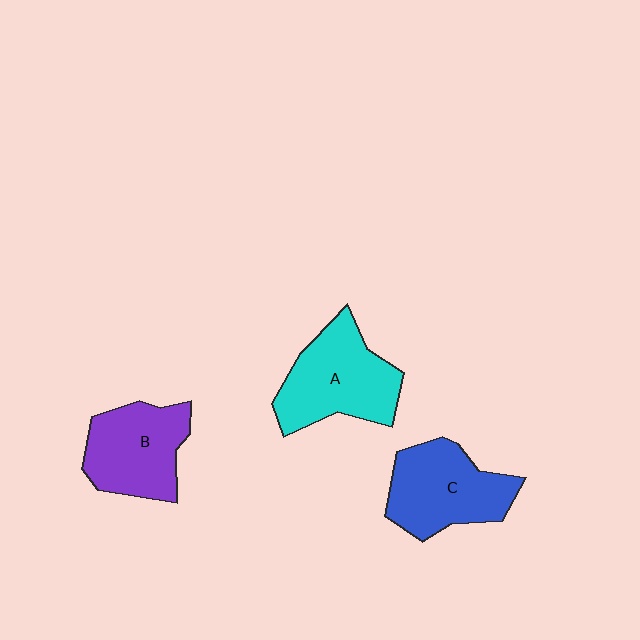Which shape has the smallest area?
Shape B (purple).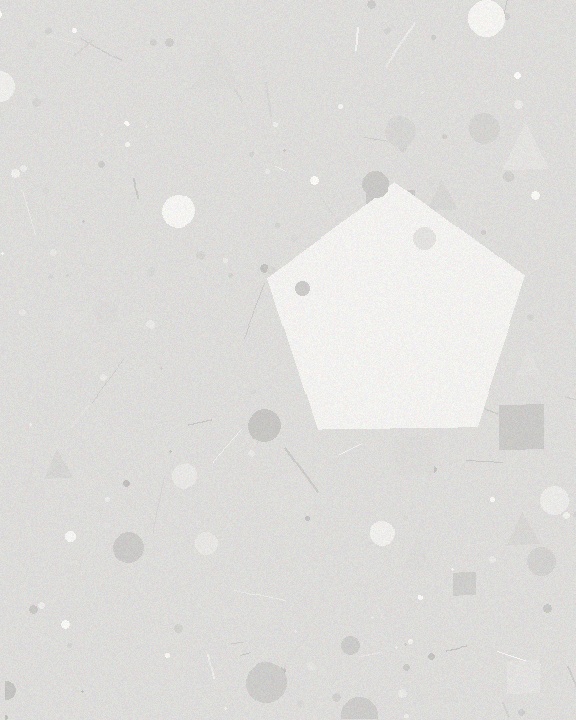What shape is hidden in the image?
A pentagon is hidden in the image.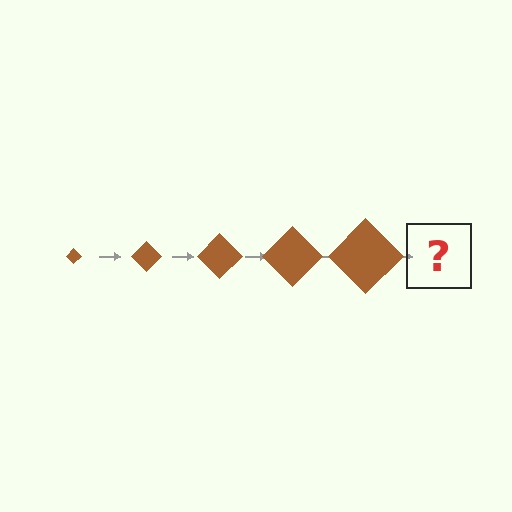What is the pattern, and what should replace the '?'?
The pattern is that the diamond gets progressively larger each step. The '?' should be a brown diamond, larger than the previous one.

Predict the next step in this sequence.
The next step is a brown diamond, larger than the previous one.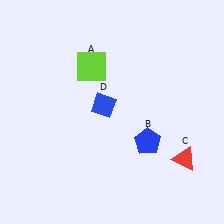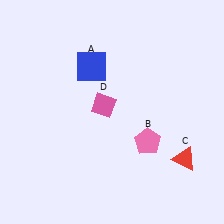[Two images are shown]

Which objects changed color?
A changed from lime to blue. B changed from blue to pink. D changed from blue to pink.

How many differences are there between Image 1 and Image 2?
There are 3 differences between the two images.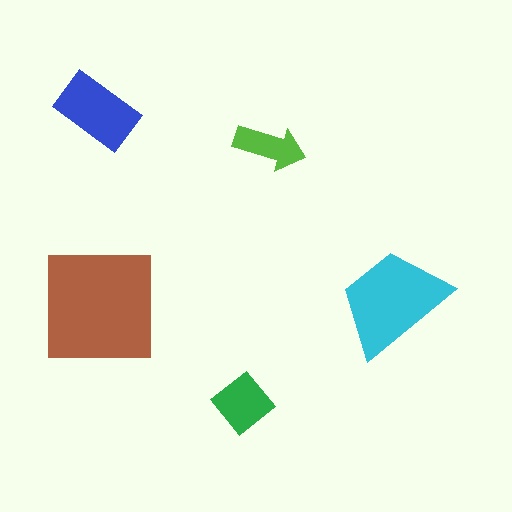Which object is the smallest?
The lime arrow.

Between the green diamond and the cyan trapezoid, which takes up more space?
The cyan trapezoid.